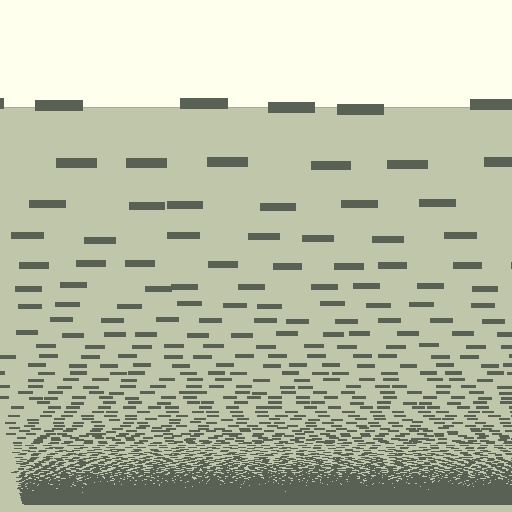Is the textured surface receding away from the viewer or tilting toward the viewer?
The surface appears to tilt toward the viewer. Texture elements get larger and sparser toward the top.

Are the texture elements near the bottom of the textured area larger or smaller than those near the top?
Smaller. The gradient is inverted — elements near the bottom are smaller and denser.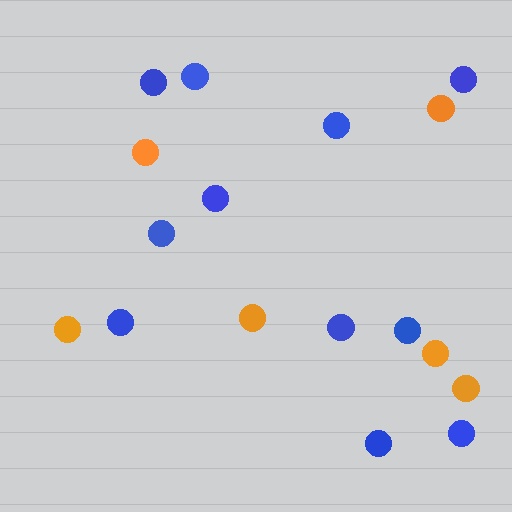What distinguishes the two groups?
There are 2 groups: one group of blue circles (11) and one group of orange circles (6).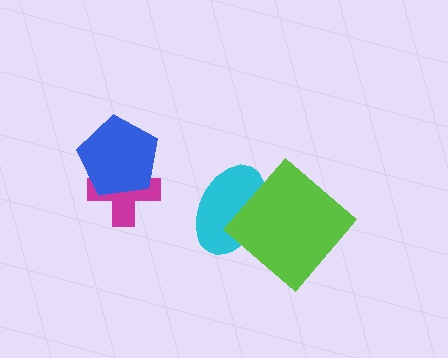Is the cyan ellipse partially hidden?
Yes, it is partially covered by another shape.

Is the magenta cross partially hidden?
Yes, it is partially covered by another shape.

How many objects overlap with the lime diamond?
1 object overlaps with the lime diamond.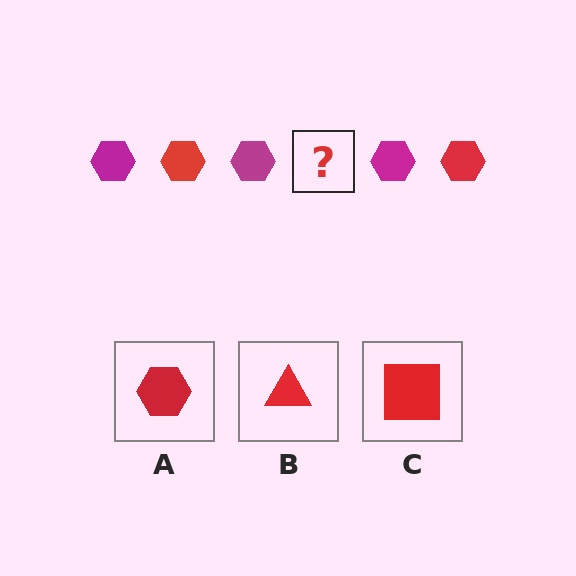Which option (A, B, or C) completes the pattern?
A.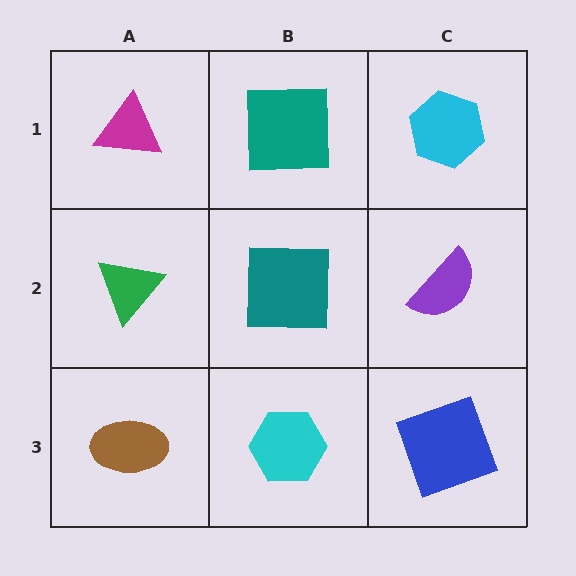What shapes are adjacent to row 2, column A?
A magenta triangle (row 1, column A), a brown ellipse (row 3, column A), a teal square (row 2, column B).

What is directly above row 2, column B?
A teal square.